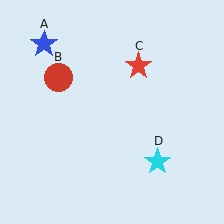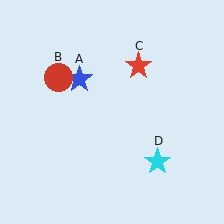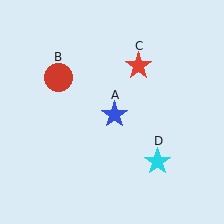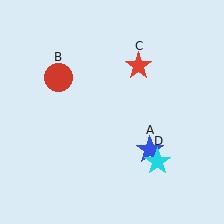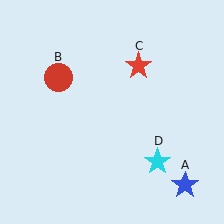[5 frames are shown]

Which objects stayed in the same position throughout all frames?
Red circle (object B) and red star (object C) and cyan star (object D) remained stationary.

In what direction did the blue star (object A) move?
The blue star (object A) moved down and to the right.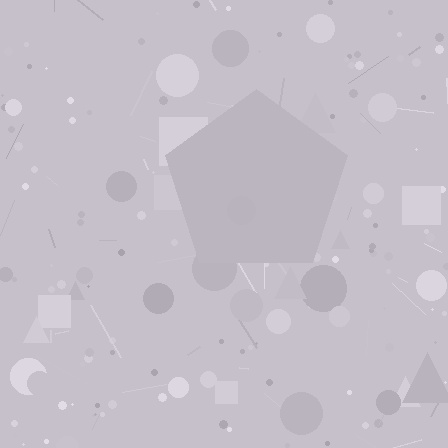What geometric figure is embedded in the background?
A pentagon is embedded in the background.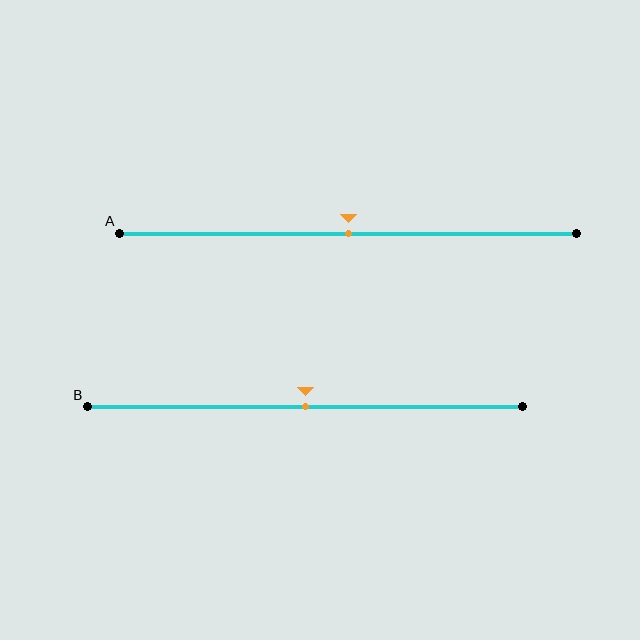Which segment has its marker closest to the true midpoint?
Segment A has its marker closest to the true midpoint.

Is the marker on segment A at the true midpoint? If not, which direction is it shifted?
Yes, the marker on segment A is at the true midpoint.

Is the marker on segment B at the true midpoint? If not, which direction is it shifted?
Yes, the marker on segment B is at the true midpoint.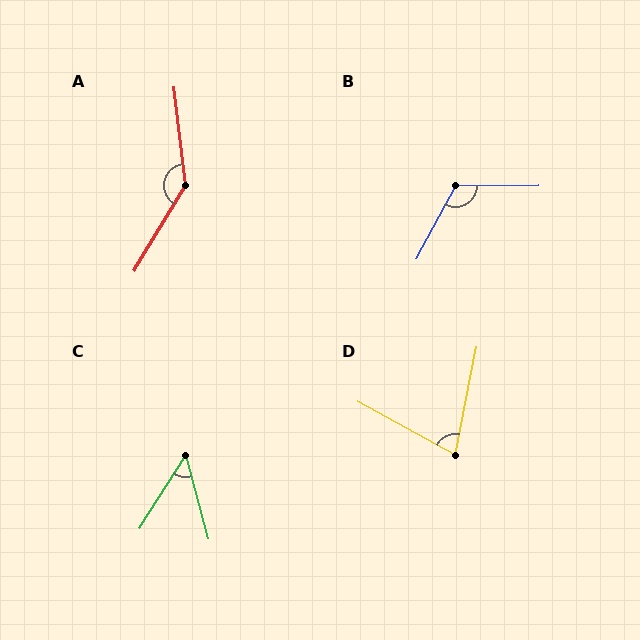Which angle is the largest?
A, at approximately 143 degrees.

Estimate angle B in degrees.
Approximately 118 degrees.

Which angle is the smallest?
C, at approximately 47 degrees.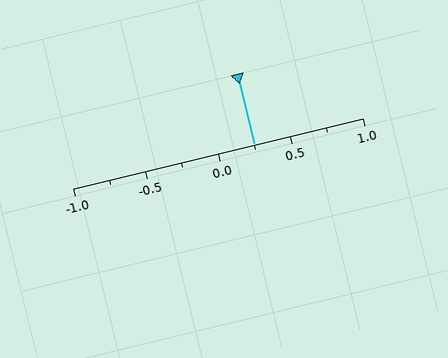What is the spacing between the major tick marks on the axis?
The major ticks are spaced 0.5 apart.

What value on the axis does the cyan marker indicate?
The marker indicates approximately 0.25.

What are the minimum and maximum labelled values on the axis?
The axis runs from -1.0 to 1.0.